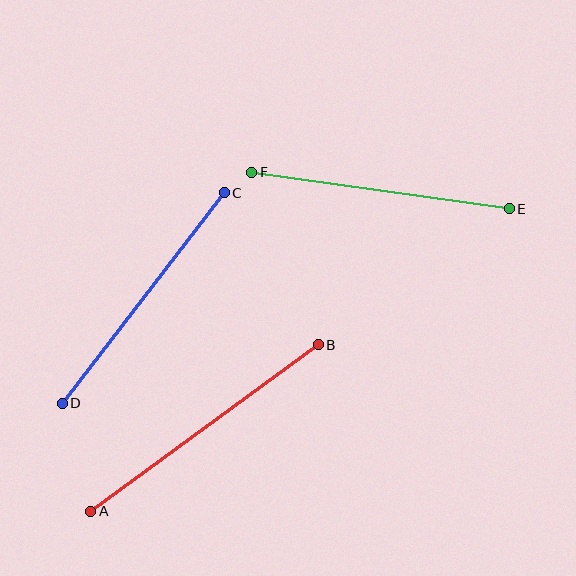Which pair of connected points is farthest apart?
Points A and B are farthest apart.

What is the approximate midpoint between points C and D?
The midpoint is at approximately (143, 298) pixels.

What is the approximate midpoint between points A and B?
The midpoint is at approximately (205, 428) pixels.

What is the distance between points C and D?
The distance is approximately 265 pixels.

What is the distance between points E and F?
The distance is approximately 260 pixels.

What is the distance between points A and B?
The distance is approximately 282 pixels.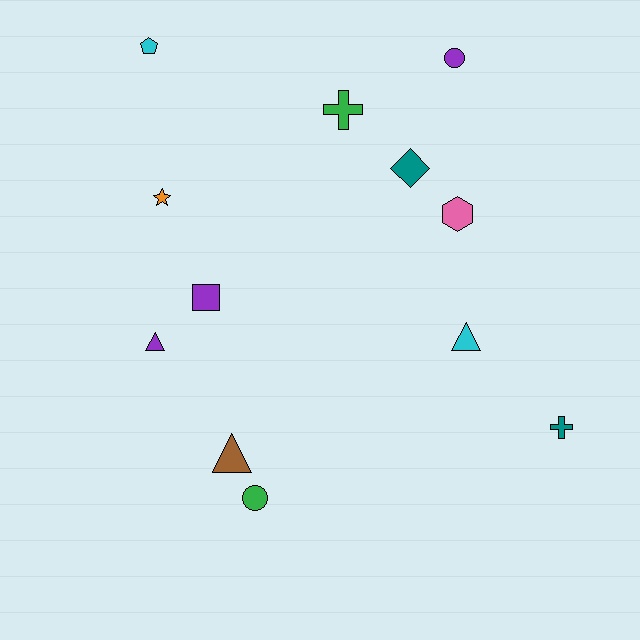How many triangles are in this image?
There are 3 triangles.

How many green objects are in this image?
There are 2 green objects.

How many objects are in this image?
There are 12 objects.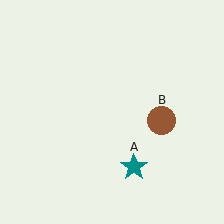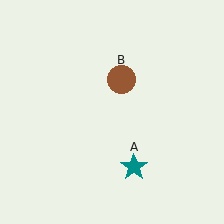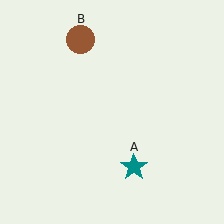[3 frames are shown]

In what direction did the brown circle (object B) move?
The brown circle (object B) moved up and to the left.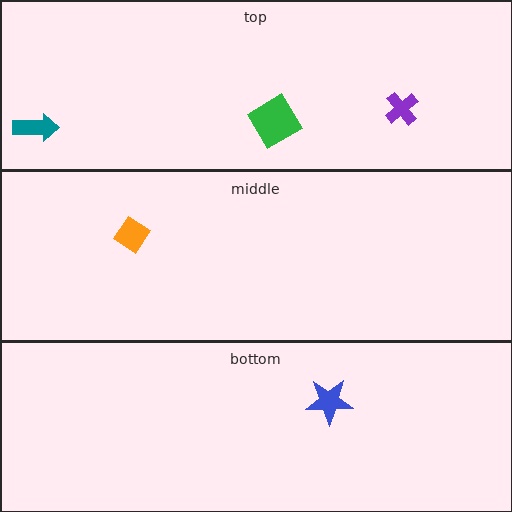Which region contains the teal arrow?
The top region.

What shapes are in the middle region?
The orange diamond.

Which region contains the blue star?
The bottom region.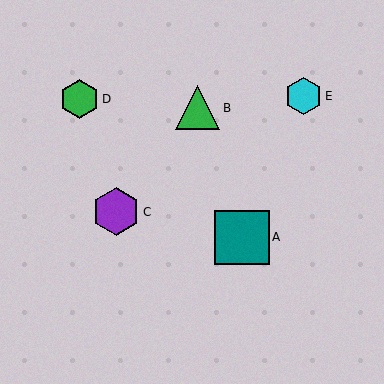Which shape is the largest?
The teal square (labeled A) is the largest.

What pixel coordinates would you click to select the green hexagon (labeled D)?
Click at (80, 99) to select the green hexagon D.